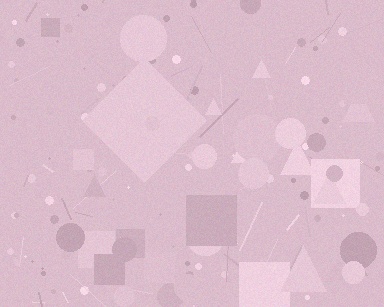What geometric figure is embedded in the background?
A diamond is embedded in the background.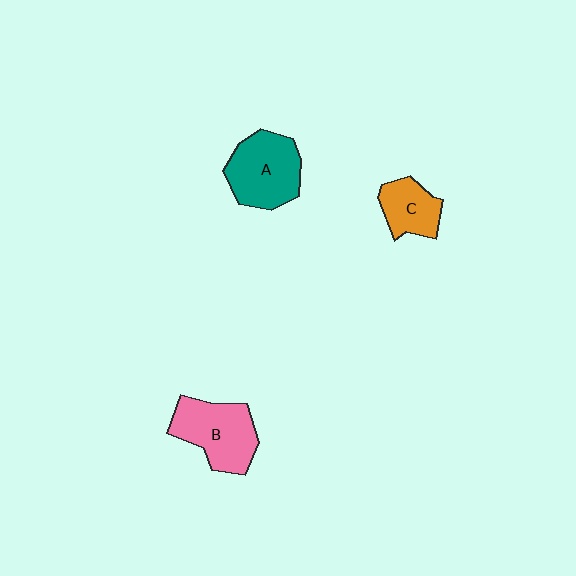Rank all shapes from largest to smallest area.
From largest to smallest: A (teal), B (pink), C (orange).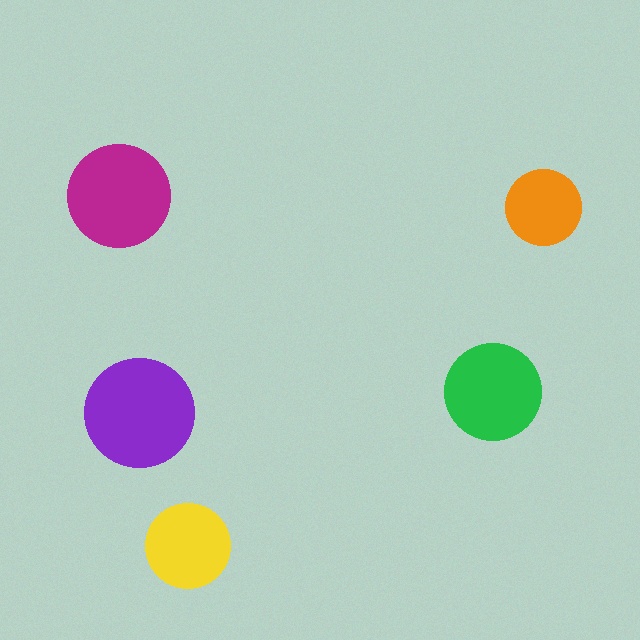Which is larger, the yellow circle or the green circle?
The green one.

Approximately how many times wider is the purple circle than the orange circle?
About 1.5 times wider.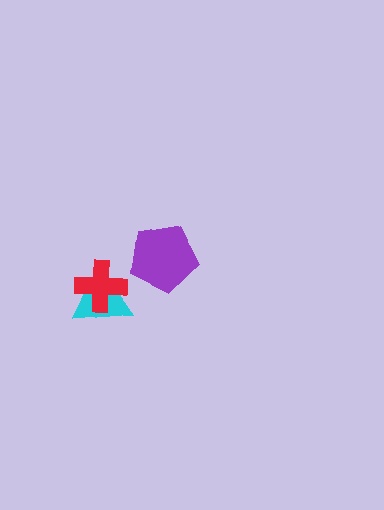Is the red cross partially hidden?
No, no other shape covers it.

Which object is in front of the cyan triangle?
The red cross is in front of the cyan triangle.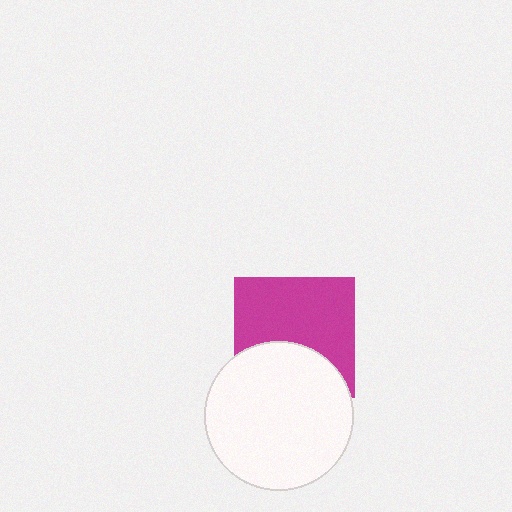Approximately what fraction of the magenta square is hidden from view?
Roughly 37% of the magenta square is hidden behind the white circle.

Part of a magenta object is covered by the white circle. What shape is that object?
It is a square.